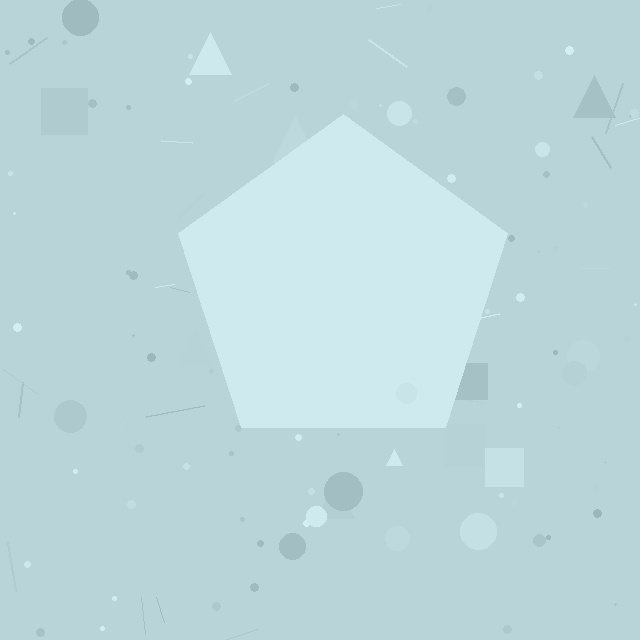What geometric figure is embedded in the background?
A pentagon is embedded in the background.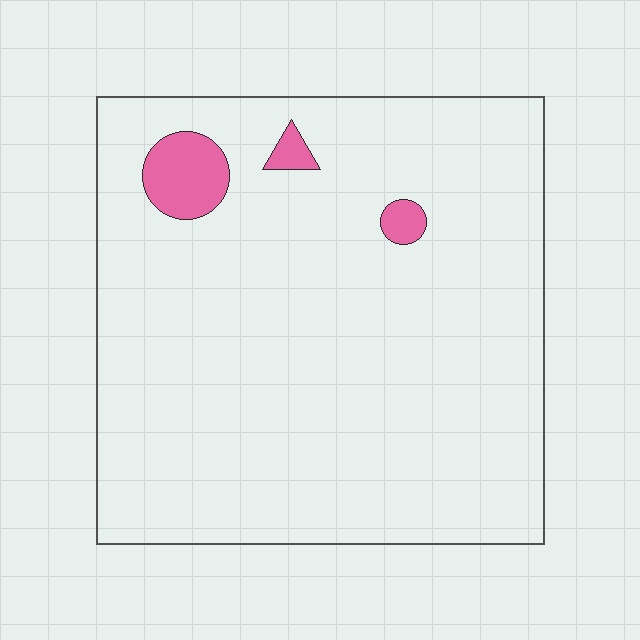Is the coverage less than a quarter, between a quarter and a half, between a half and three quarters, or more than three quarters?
Less than a quarter.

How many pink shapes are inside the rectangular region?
3.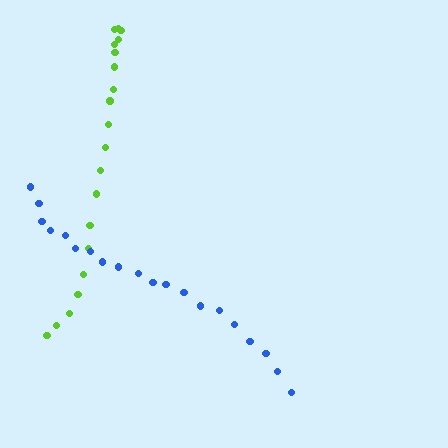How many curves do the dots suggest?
There are 2 distinct paths.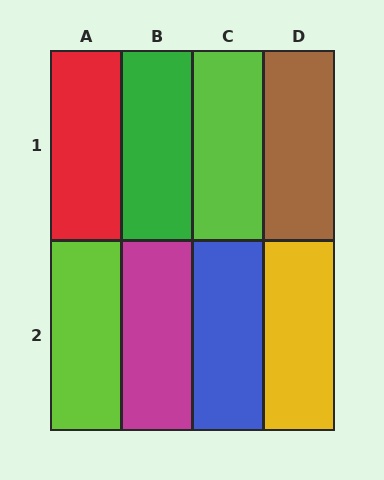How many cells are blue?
1 cell is blue.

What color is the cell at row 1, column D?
Brown.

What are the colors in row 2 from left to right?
Lime, magenta, blue, yellow.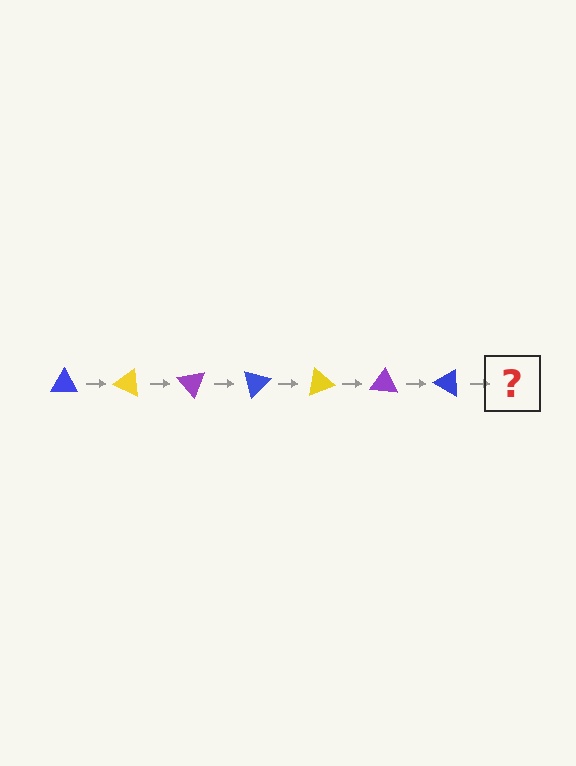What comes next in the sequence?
The next element should be a yellow triangle, rotated 175 degrees from the start.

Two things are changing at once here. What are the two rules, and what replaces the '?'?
The two rules are that it rotates 25 degrees each step and the color cycles through blue, yellow, and purple. The '?' should be a yellow triangle, rotated 175 degrees from the start.